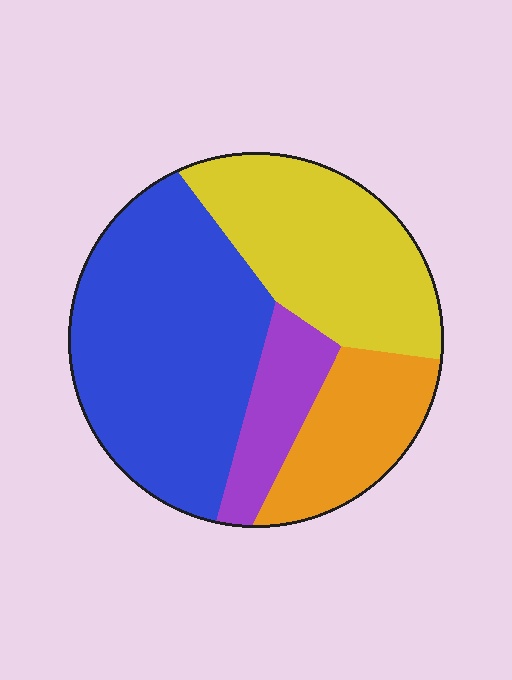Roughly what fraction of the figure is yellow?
Yellow takes up between a sixth and a third of the figure.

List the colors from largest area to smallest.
From largest to smallest: blue, yellow, orange, purple.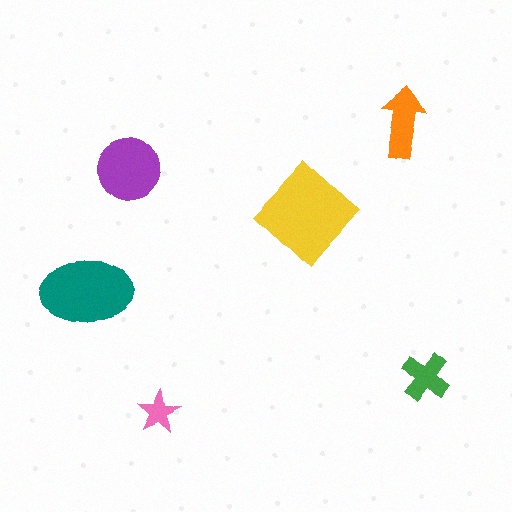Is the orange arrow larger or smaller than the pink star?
Larger.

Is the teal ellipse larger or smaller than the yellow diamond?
Smaller.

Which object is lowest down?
The pink star is bottommost.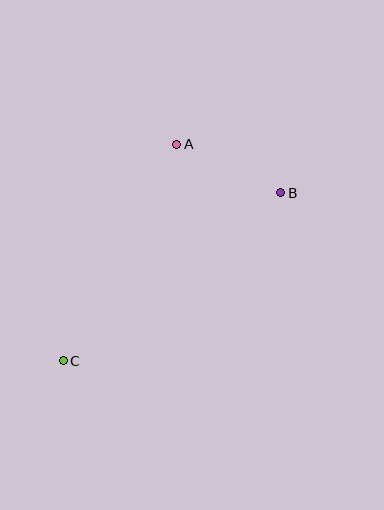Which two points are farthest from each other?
Points B and C are farthest from each other.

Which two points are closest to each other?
Points A and B are closest to each other.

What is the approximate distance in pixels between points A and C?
The distance between A and C is approximately 244 pixels.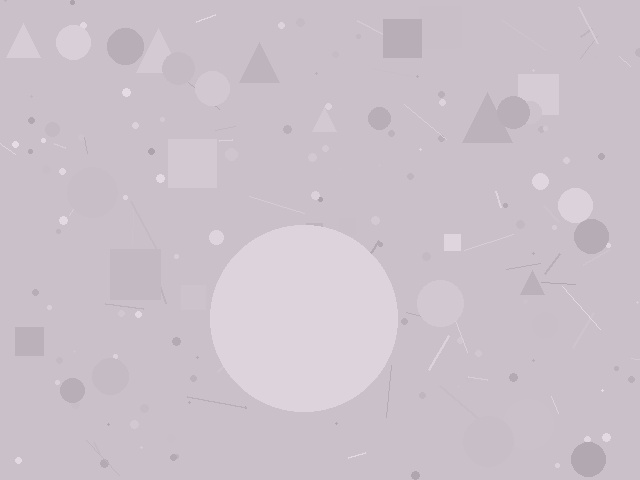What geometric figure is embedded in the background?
A circle is embedded in the background.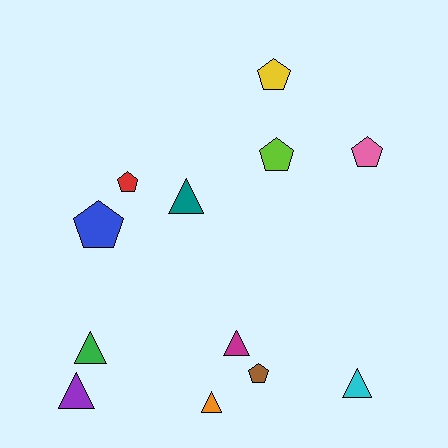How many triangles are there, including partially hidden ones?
There are 6 triangles.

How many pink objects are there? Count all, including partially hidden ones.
There is 1 pink object.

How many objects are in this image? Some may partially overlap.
There are 12 objects.